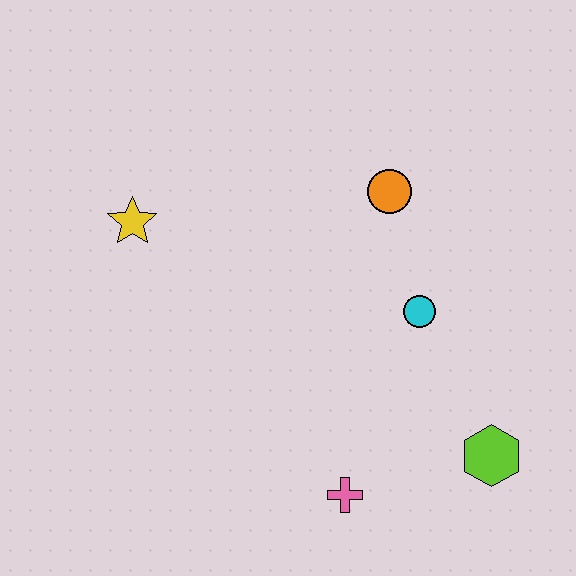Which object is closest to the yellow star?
The orange circle is closest to the yellow star.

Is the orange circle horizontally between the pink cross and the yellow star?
No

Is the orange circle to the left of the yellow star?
No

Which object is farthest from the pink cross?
The yellow star is farthest from the pink cross.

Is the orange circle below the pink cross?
No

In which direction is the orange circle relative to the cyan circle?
The orange circle is above the cyan circle.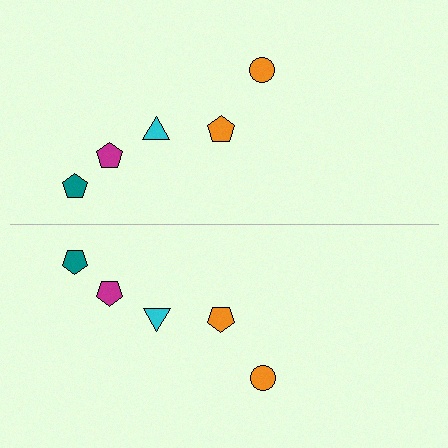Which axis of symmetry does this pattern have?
The pattern has a horizontal axis of symmetry running through the center of the image.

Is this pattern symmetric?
Yes, this pattern has bilateral (reflection) symmetry.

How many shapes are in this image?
There are 10 shapes in this image.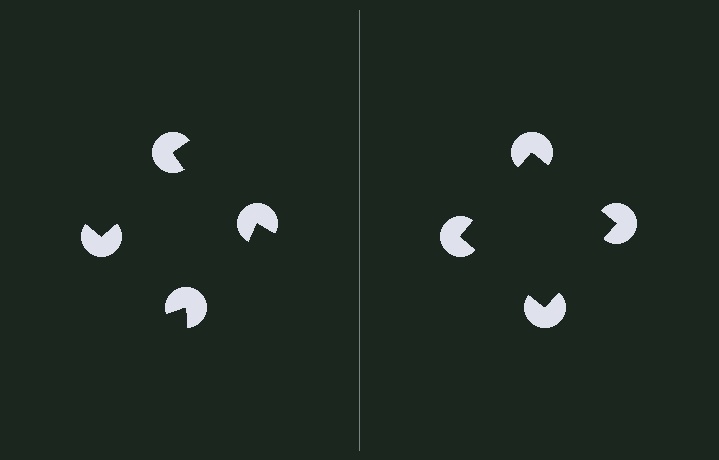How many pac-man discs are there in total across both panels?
8 — 4 on each side.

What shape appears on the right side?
An illusory square.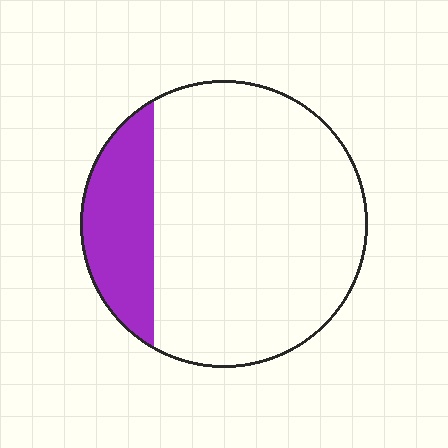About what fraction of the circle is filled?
About one fifth (1/5).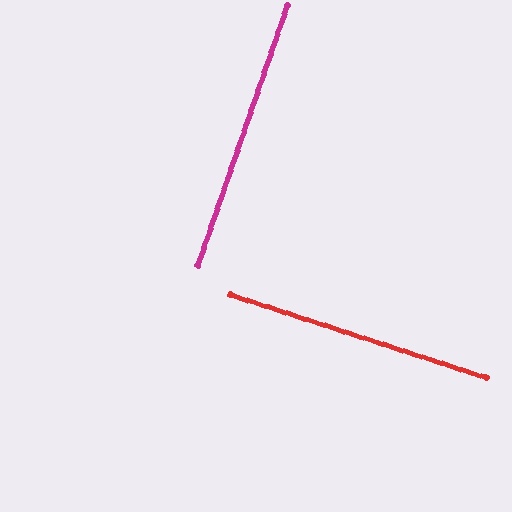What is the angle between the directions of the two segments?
Approximately 89 degrees.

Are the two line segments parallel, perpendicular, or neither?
Perpendicular — they meet at approximately 89°.